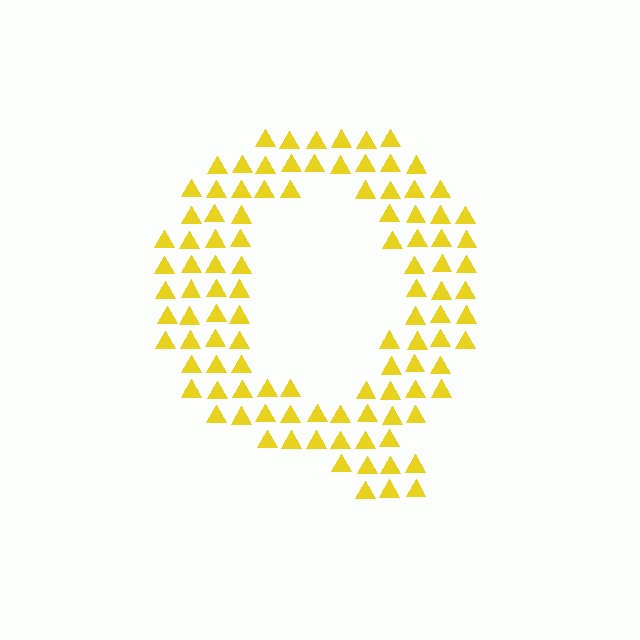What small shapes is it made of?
It is made of small triangles.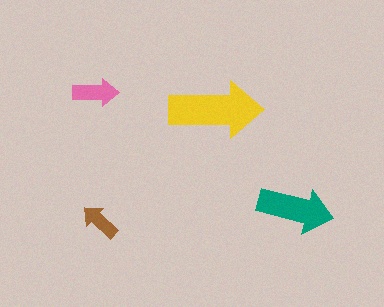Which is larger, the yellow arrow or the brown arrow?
The yellow one.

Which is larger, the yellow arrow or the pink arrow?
The yellow one.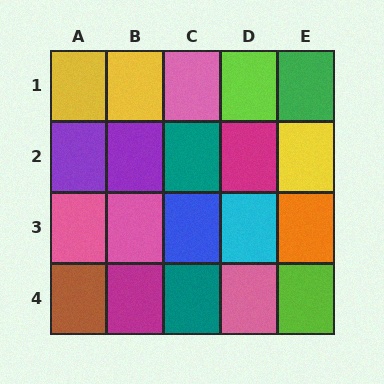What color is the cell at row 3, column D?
Cyan.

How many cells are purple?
2 cells are purple.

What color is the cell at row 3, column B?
Pink.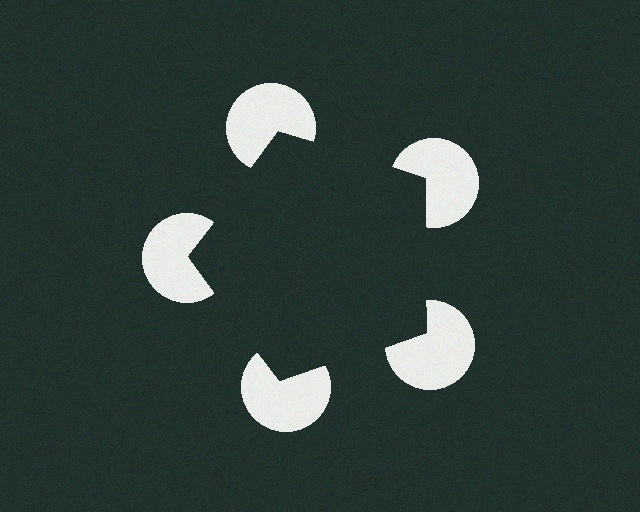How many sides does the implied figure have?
5 sides.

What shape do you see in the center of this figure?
An illusory pentagon — its edges are inferred from the aligned wedge cuts in the pac-man discs, not physically drawn.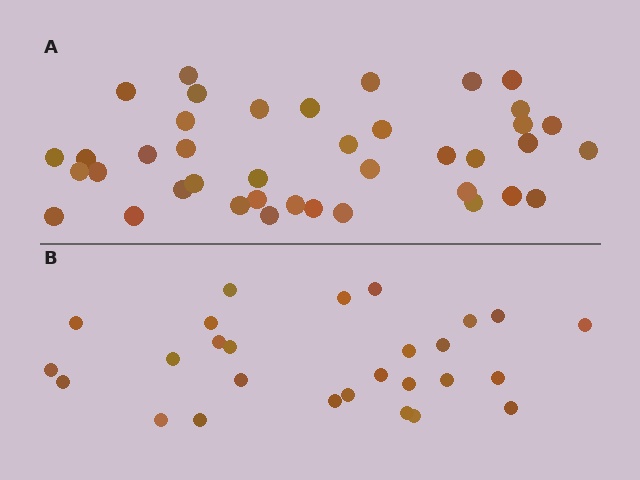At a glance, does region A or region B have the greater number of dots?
Region A (the top region) has more dots.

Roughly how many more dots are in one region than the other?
Region A has approximately 15 more dots than region B.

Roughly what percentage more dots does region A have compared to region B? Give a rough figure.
About 50% more.